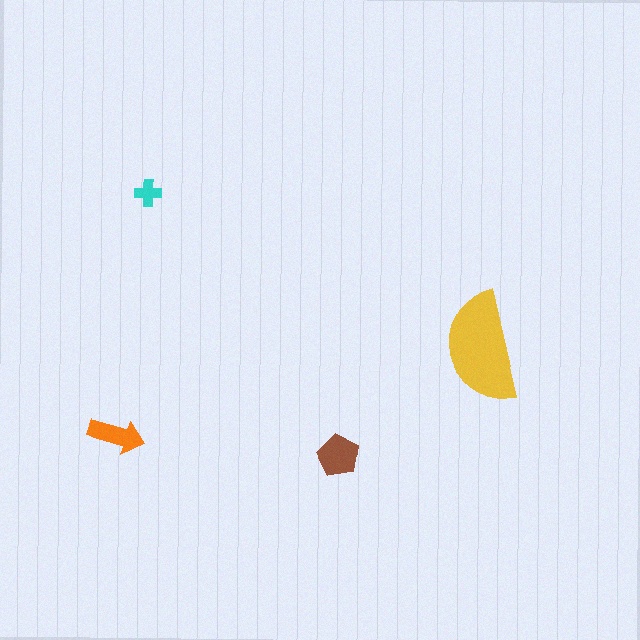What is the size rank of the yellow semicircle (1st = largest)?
1st.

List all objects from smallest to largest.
The cyan cross, the orange arrow, the brown pentagon, the yellow semicircle.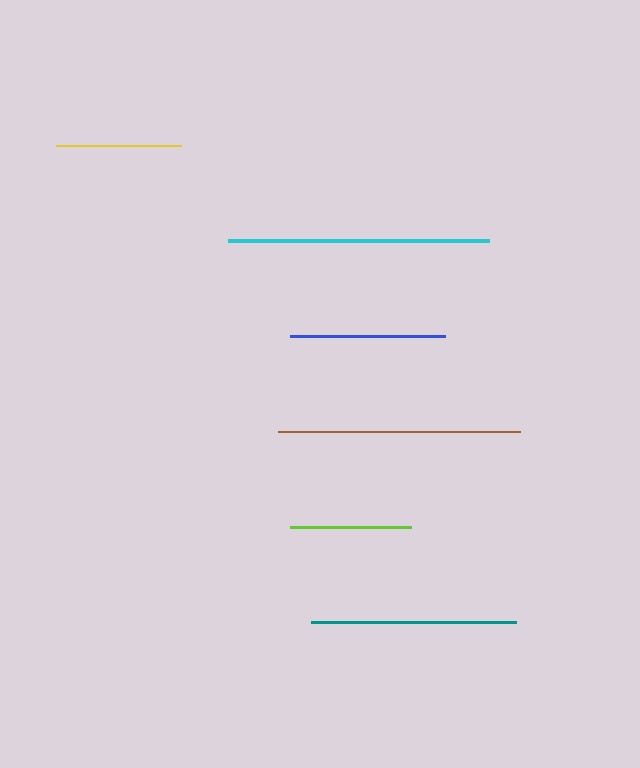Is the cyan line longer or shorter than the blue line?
The cyan line is longer than the blue line.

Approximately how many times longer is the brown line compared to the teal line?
The brown line is approximately 1.2 times the length of the teal line.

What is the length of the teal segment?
The teal segment is approximately 206 pixels long.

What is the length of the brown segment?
The brown segment is approximately 242 pixels long.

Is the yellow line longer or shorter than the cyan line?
The cyan line is longer than the yellow line.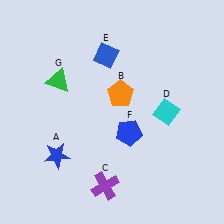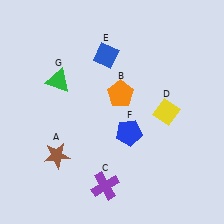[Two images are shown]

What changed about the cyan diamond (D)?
In Image 1, D is cyan. In Image 2, it changed to yellow.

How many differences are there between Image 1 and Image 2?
There are 2 differences between the two images.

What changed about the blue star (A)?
In Image 1, A is blue. In Image 2, it changed to brown.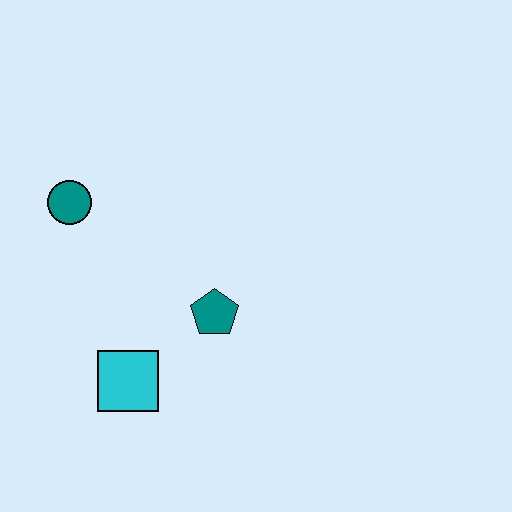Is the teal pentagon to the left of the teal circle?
No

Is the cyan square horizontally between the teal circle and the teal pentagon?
Yes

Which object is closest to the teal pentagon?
The cyan square is closest to the teal pentagon.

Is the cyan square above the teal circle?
No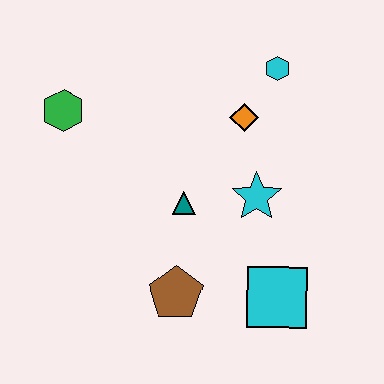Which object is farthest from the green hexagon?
The cyan square is farthest from the green hexagon.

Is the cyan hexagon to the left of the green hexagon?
No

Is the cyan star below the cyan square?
No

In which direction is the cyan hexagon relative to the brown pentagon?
The cyan hexagon is above the brown pentagon.